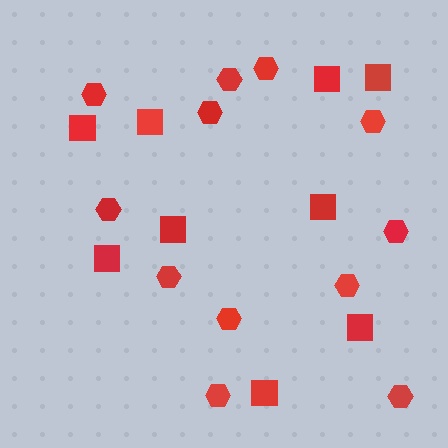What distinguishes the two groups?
There are 2 groups: one group of hexagons (12) and one group of squares (9).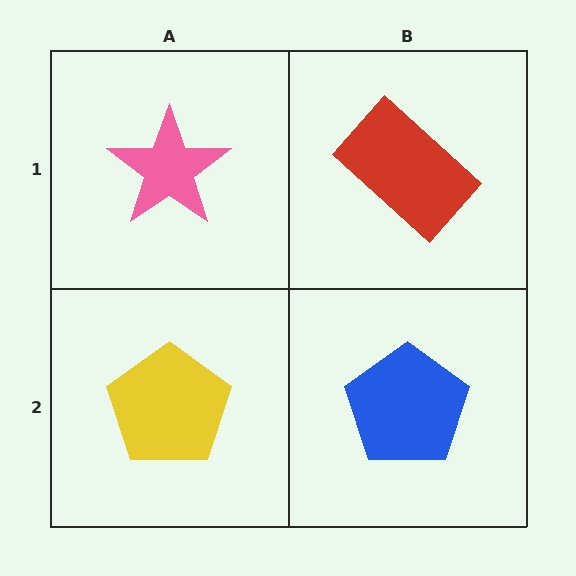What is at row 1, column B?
A red rectangle.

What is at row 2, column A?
A yellow pentagon.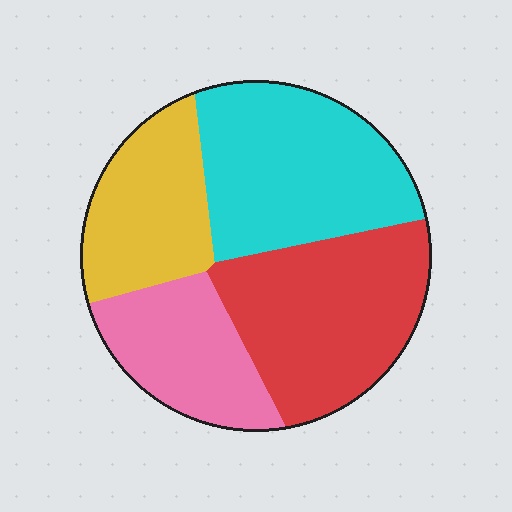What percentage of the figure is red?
Red takes up between a sixth and a third of the figure.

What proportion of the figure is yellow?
Yellow takes up about one fifth (1/5) of the figure.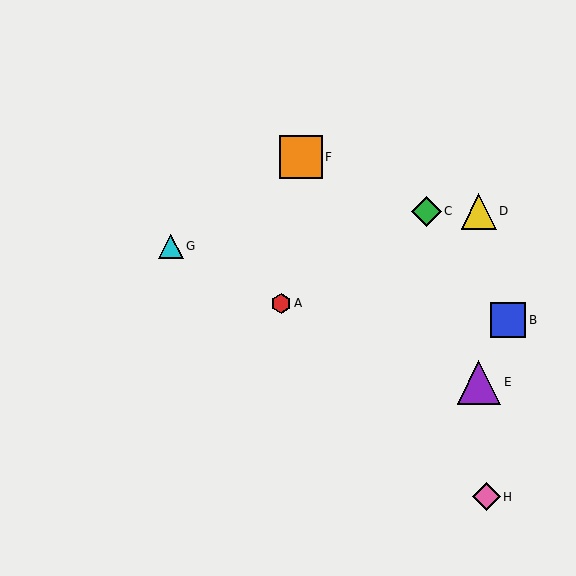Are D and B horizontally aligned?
No, D is at y≈211 and B is at y≈320.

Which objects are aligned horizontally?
Objects C, D are aligned horizontally.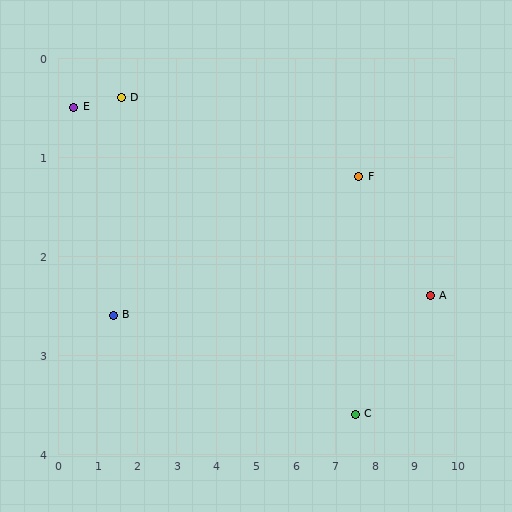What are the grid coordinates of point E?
Point E is at approximately (0.4, 0.5).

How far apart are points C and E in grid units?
Points C and E are about 7.7 grid units apart.